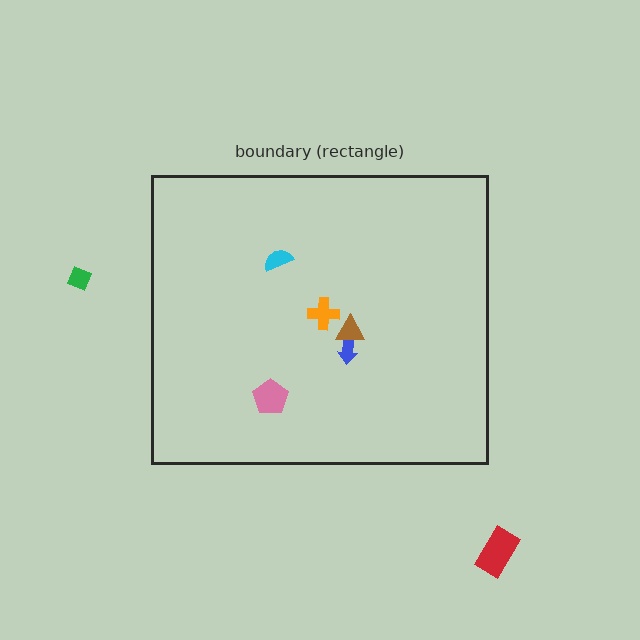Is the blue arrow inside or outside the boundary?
Inside.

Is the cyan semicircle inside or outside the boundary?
Inside.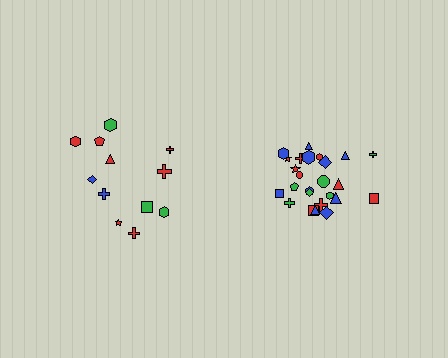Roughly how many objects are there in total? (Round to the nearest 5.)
Roughly 35 objects in total.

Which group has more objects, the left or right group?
The right group.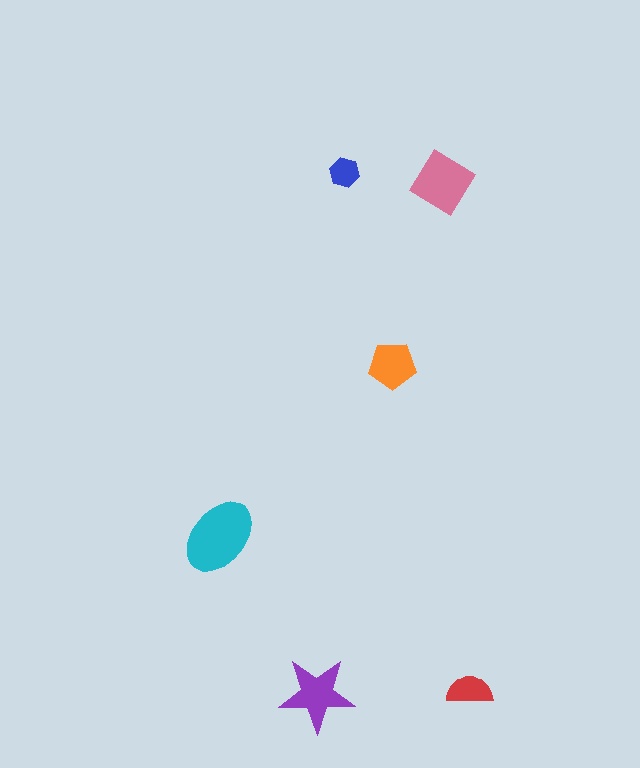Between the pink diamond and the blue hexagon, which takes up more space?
The pink diamond.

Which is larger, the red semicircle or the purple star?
The purple star.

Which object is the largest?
The cyan ellipse.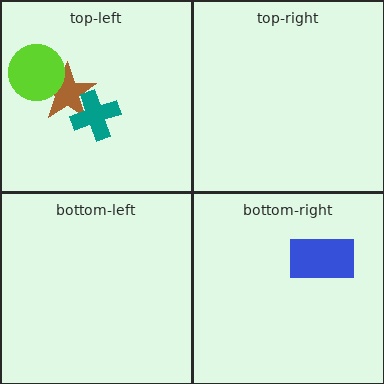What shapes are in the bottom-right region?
The blue rectangle.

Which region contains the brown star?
The top-left region.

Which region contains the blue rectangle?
The bottom-right region.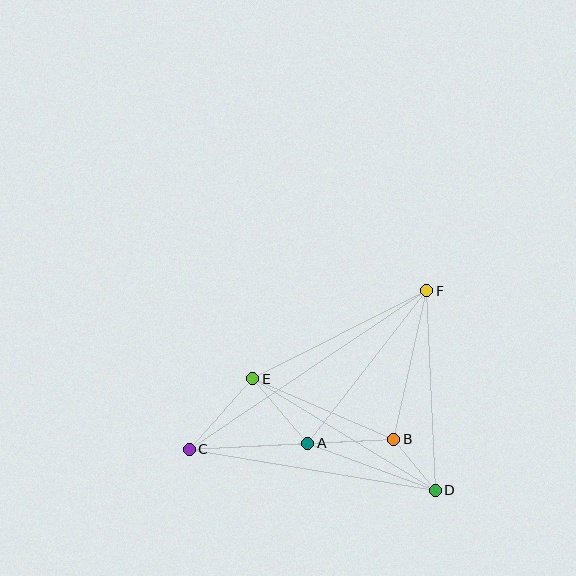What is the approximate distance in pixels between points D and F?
The distance between D and F is approximately 199 pixels.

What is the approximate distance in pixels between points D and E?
The distance between D and E is approximately 214 pixels.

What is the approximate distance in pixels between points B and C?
The distance between B and C is approximately 205 pixels.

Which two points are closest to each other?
Points B and D are closest to each other.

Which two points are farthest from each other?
Points C and F are farthest from each other.